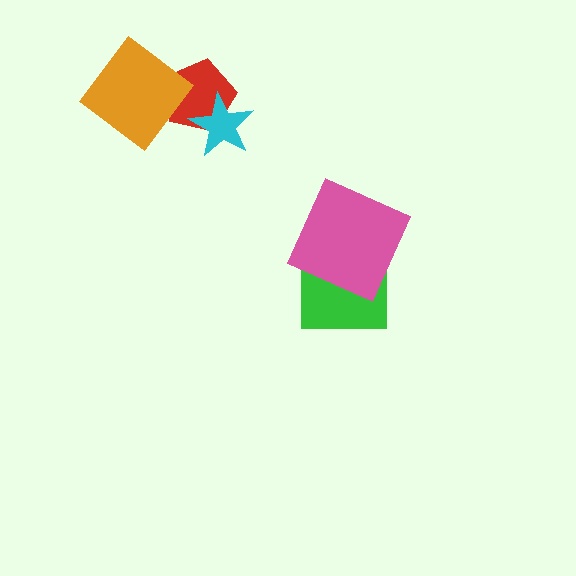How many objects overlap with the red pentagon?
2 objects overlap with the red pentagon.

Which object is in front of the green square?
The pink square is in front of the green square.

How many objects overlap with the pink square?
1 object overlaps with the pink square.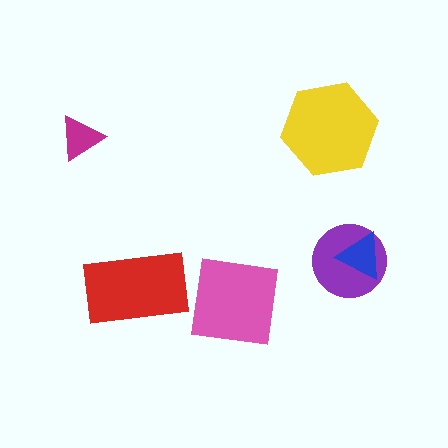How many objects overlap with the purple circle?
1 object overlaps with the purple circle.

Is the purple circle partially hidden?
Yes, it is partially covered by another shape.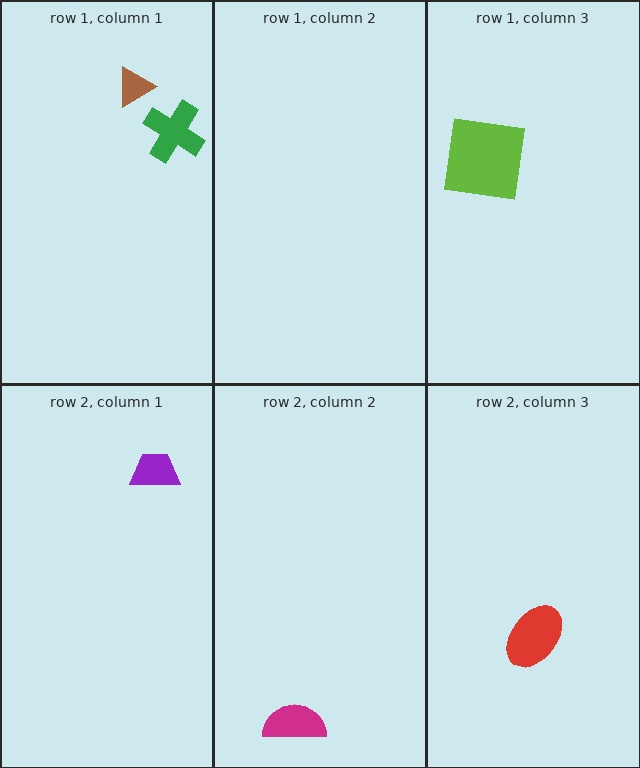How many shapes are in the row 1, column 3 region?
1.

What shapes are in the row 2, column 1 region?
The purple trapezoid.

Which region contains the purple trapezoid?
The row 2, column 1 region.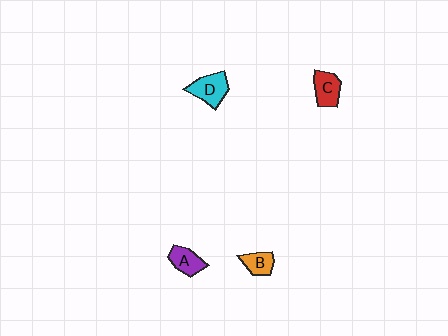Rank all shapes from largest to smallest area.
From largest to smallest: D (cyan), C (red), A (purple), B (orange).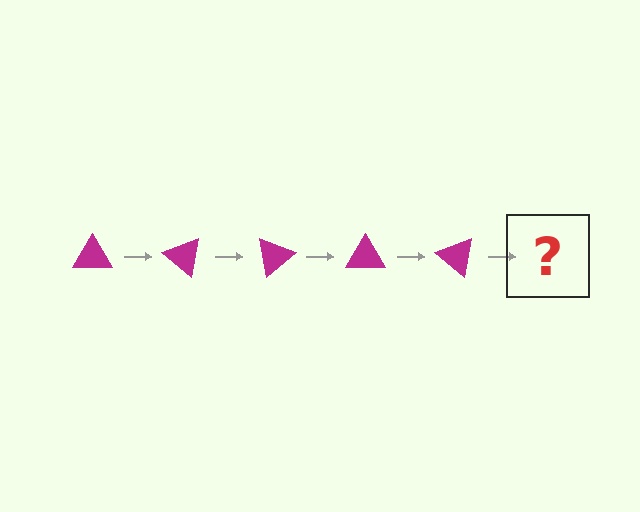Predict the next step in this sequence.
The next step is a magenta triangle rotated 200 degrees.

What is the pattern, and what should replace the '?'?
The pattern is that the triangle rotates 40 degrees each step. The '?' should be a magenta triangle rotated 200 degrees.